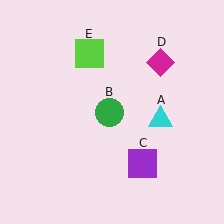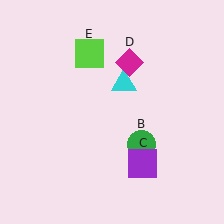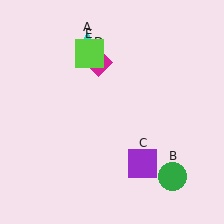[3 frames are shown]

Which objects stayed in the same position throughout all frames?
Purple square (object C) and lime square (object E) remained stationary.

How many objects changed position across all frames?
3 objects changed position: cyan triangle (object A), green circle (object B), magenta diamond (object D).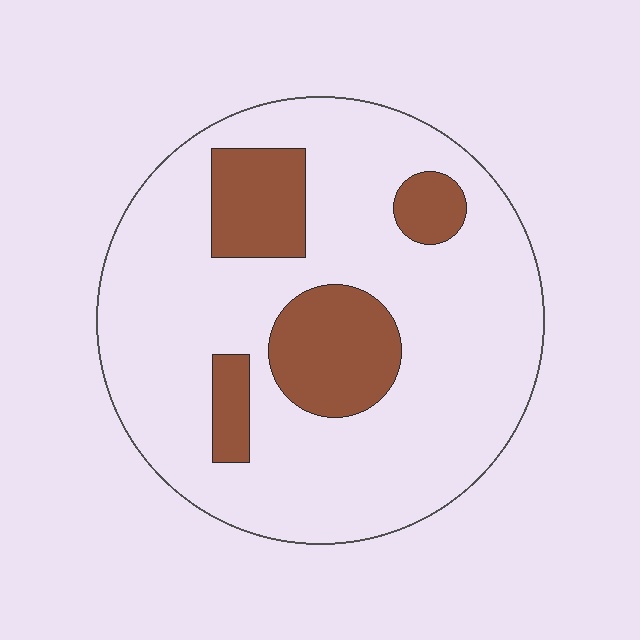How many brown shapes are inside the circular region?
4.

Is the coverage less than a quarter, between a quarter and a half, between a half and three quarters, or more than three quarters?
Less than a quarter.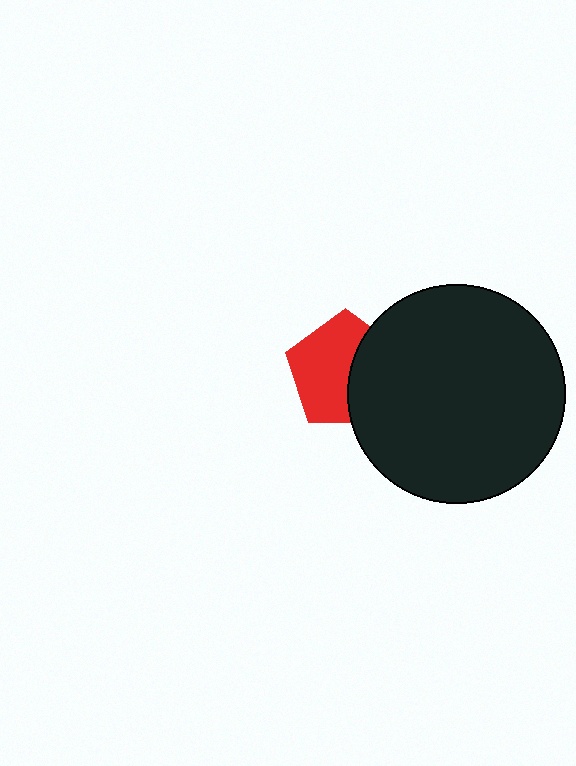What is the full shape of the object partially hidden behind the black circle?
The partially hidden object is a red pentagon.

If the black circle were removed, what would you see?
You would see the complete red pentagon.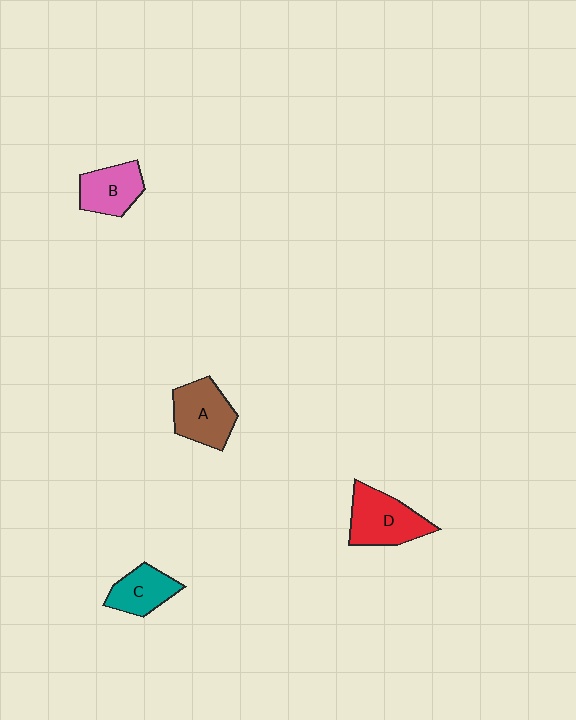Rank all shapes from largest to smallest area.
From largest to smallest: D (red), A (brown), B (pink), C (teal).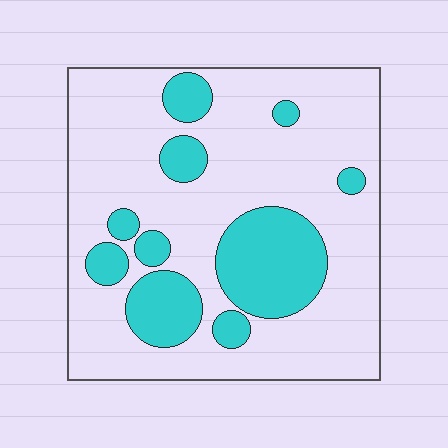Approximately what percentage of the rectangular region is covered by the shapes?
Approximately 25%.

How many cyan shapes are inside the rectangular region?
10.